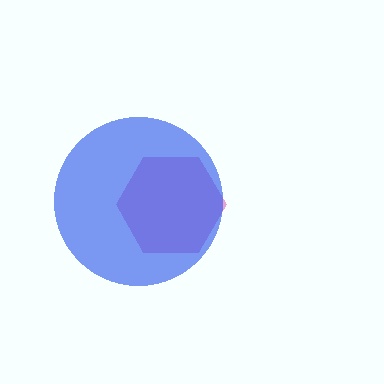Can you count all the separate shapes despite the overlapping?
Yes, there are 2 separate shapes.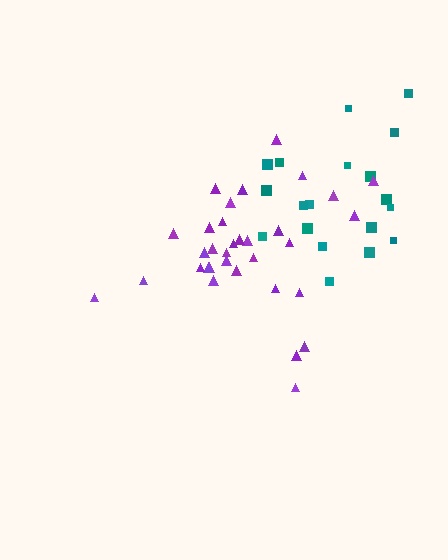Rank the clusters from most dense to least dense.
purple, teal.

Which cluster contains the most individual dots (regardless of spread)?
Purple (33).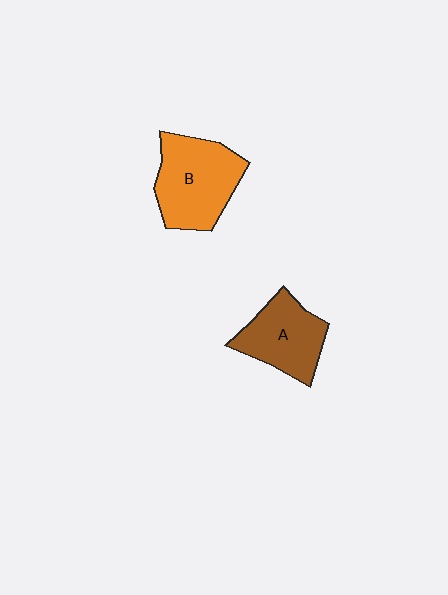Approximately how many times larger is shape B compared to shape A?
Approximately 1.3 times.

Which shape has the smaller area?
Shape A (brown).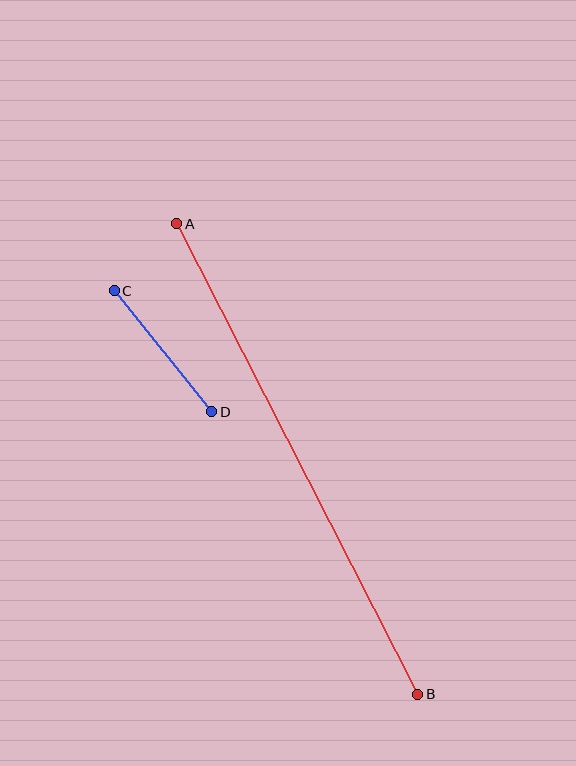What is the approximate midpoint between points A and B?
The midpoint is at approximately (297, 459) pixels.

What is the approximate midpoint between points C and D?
The midpoint is at approximately (163, 351) pixels.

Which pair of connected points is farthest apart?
Points A and B are farthest apart.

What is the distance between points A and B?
The distance is approximately 528 pixels.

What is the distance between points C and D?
The distance is approximately 155 pixels.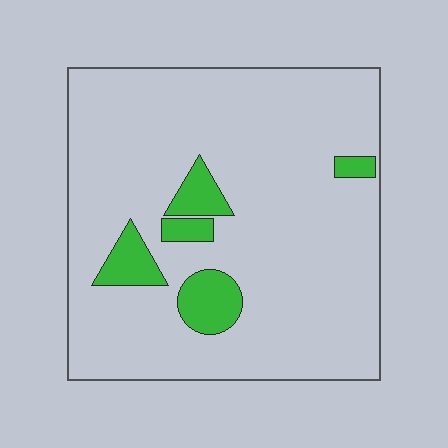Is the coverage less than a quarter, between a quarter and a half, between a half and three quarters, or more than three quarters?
Less than a quarter.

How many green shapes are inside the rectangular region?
5.